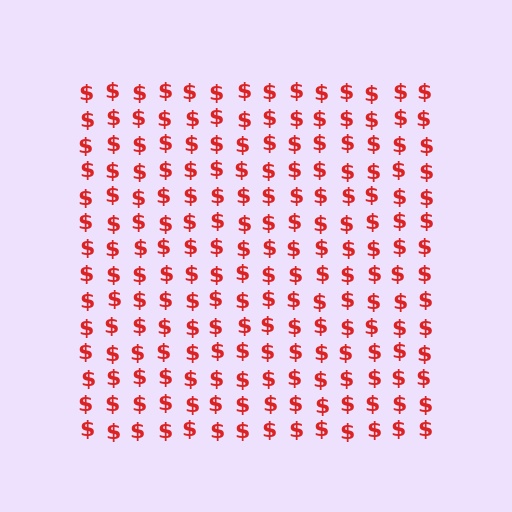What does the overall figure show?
The overall figure shows a square.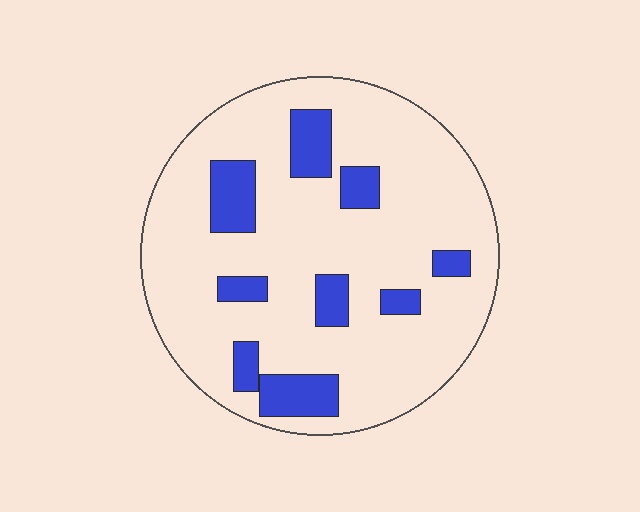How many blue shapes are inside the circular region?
9.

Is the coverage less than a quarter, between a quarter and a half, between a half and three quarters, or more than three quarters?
Less than a quarter.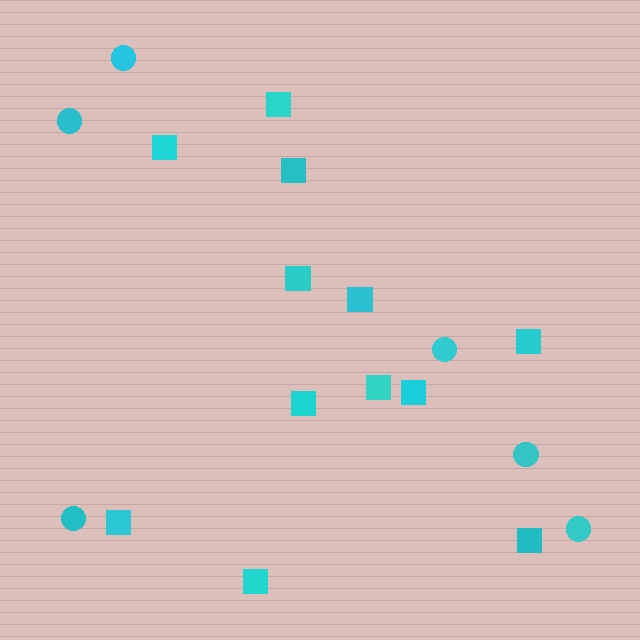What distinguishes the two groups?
There are 2 groups: one group of circles (6) and one group of squares (12).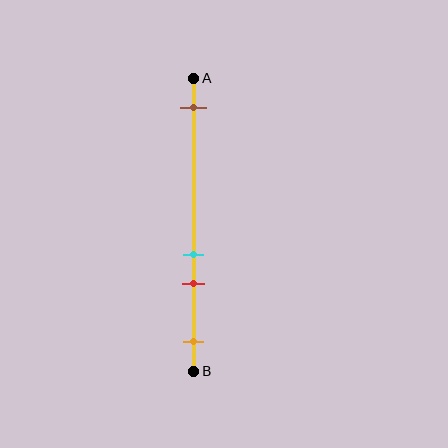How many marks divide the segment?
There are 4 marks dividing the segment.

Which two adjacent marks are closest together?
The cyan and red marks are the closest adjacent pair.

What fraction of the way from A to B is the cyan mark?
The cyan mark is approximately 60% (0.6) of the way from A to B.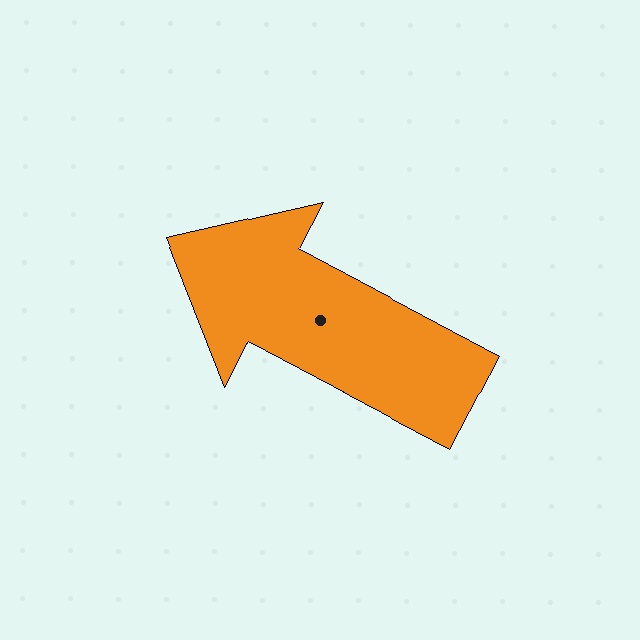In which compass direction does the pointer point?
Northwest.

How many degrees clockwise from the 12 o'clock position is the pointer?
Approximately 298 degrees.